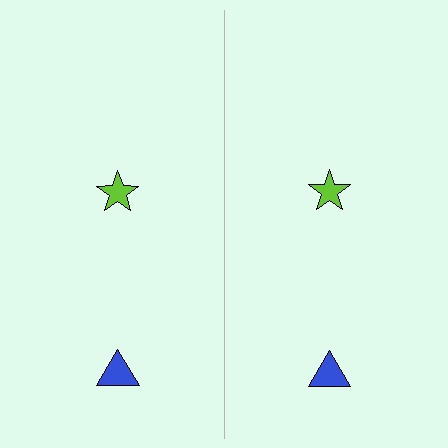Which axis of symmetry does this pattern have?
The pattern has a vertical axis of symmetry running through the center of the image.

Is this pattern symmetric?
Yes, this pattern has bilateral (reflection) symmetry.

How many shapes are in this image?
There are 4 shapes in this image.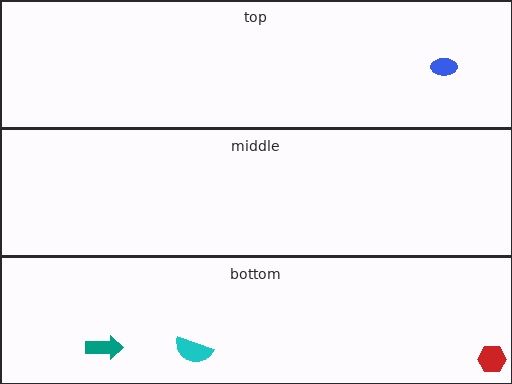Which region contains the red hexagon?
The bottom region.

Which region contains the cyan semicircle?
The bottom region.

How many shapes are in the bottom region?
3.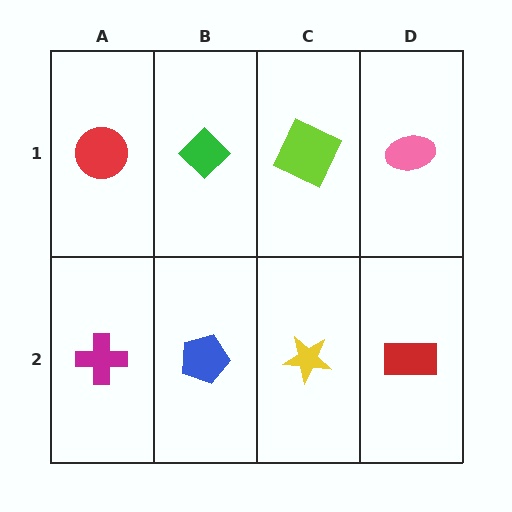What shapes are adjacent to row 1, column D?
A red rectangle (row 2, column D), a lime square (row 1, column C).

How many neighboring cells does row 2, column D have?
2.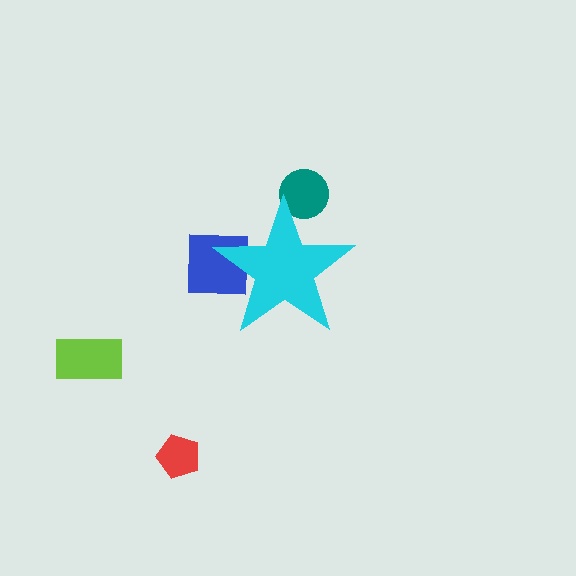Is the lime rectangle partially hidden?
No, the lime rectangle is fully visible.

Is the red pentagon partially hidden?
No, the red pentagon is fully visible.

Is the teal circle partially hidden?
Yes, the teal circle is partially hidden behind the cyan star.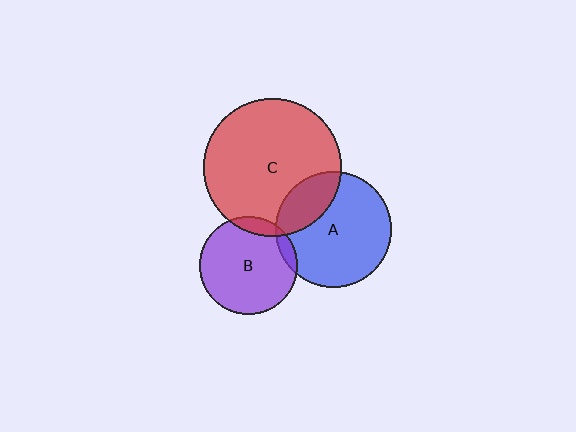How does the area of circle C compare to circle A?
Approximately 1.4 times.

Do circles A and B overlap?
Yes.